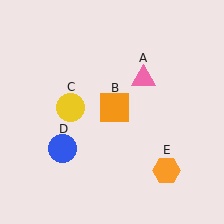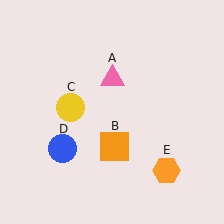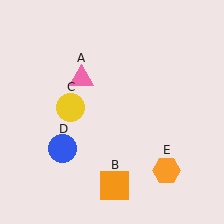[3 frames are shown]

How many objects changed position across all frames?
2 objects changed position: pink triangle (object A), orange square (object B).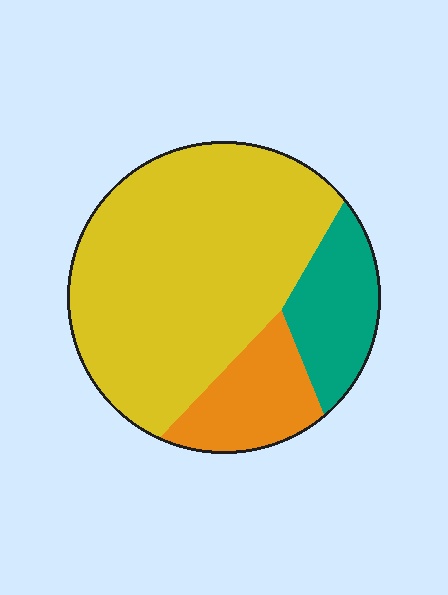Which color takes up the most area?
Yellow, at roughly 70%.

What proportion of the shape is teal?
Teal takes up less than a quarter of the shape.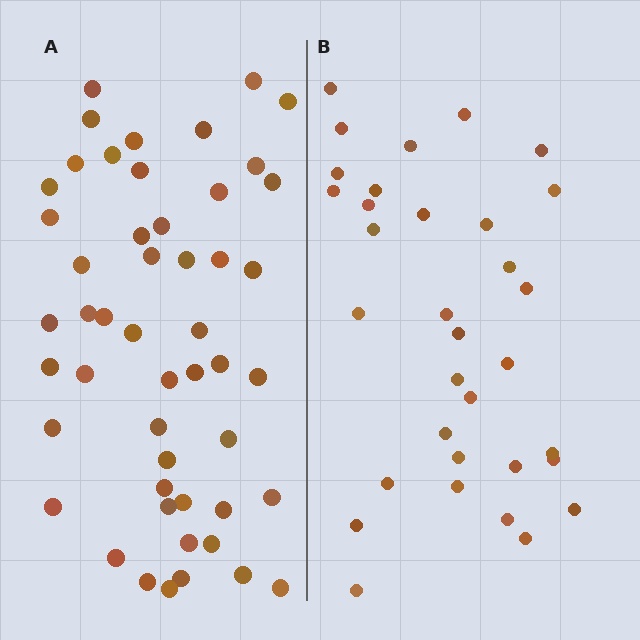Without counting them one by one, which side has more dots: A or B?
Region A (the left region) has more dots.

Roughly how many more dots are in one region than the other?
Region A has approximately 15 more dots than region B.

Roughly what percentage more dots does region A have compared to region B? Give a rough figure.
About 50% more.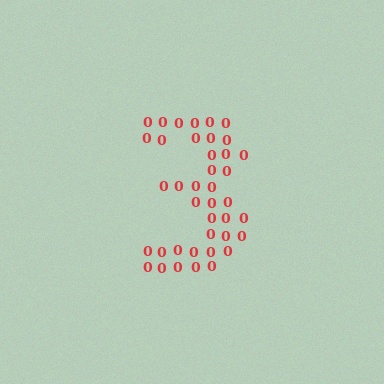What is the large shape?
The large shape is the digit 3.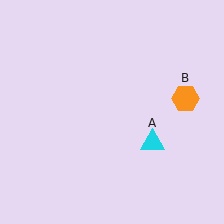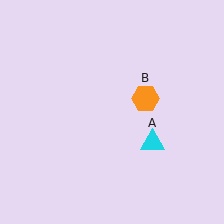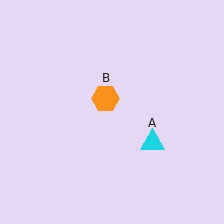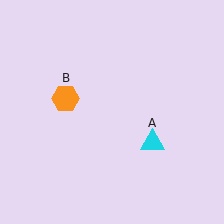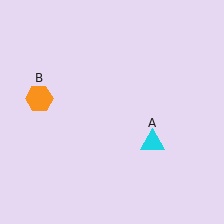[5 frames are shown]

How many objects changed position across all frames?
1 object changed position: orange hexagon (object B).